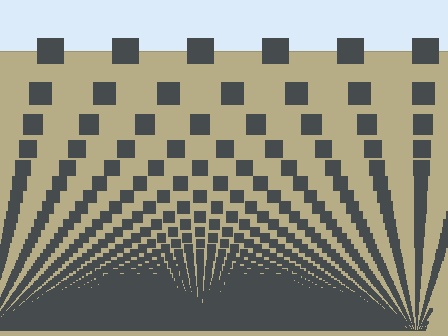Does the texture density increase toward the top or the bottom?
Density increases toward the bottom.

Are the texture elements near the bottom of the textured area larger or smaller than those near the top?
Smaller. The gradient is inverted — elements near the bottom are smaller and denser.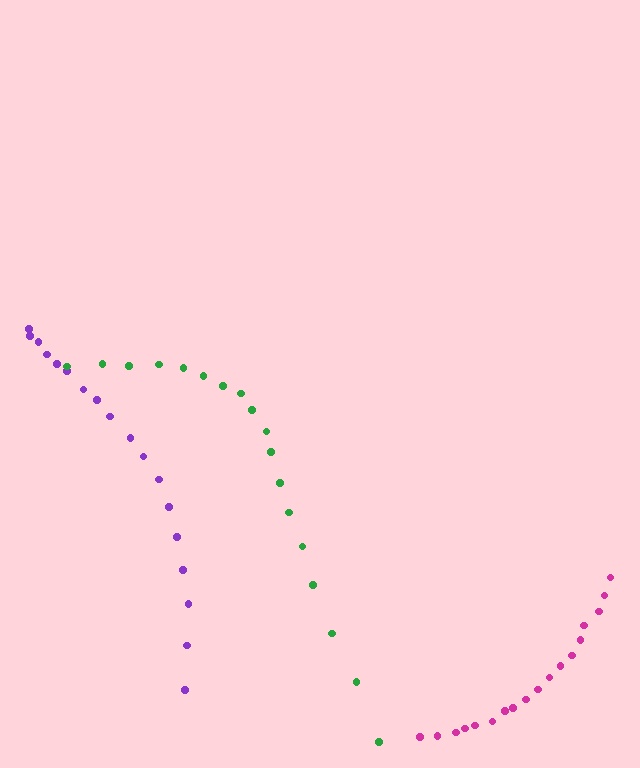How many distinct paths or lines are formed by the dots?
There are 3 distinct paths.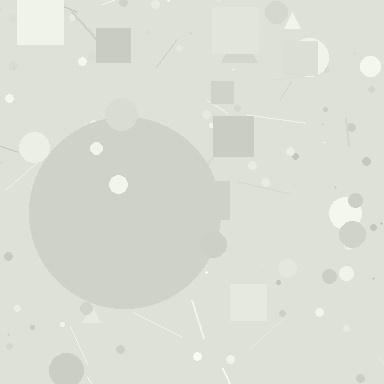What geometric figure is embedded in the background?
A circle is embedded in the background.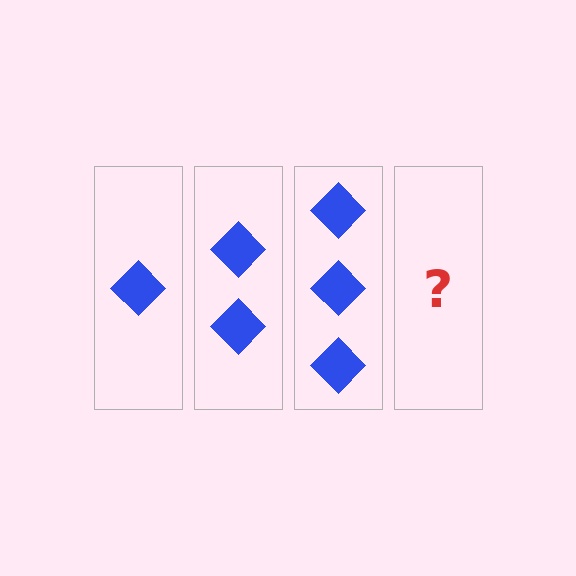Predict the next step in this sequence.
The next step is 4 diamonds.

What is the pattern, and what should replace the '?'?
The pattern is that each step adds one more diamond. The '?' should be 4 diamonds.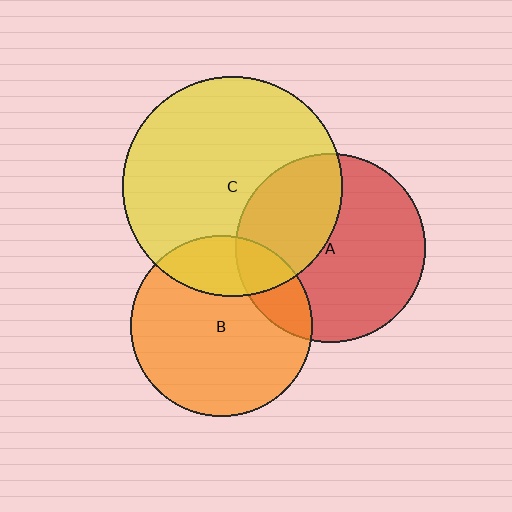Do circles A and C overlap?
Yes.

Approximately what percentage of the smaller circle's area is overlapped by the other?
Approximately 35%.